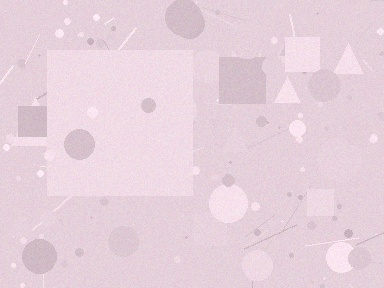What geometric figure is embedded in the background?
A square is embedded in the background.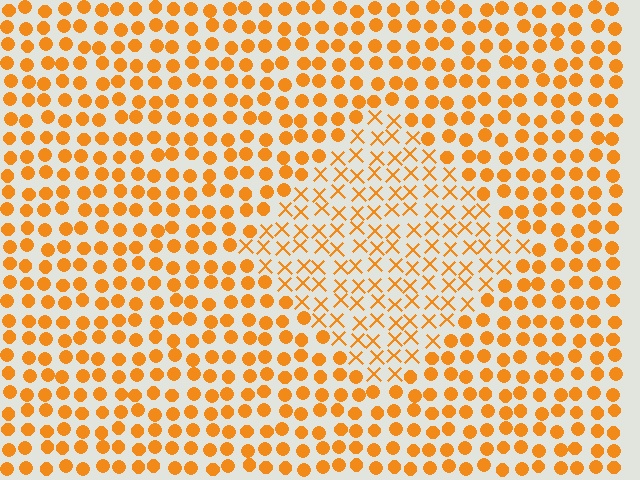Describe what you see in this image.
The image is filled with small orange elements arranged in a uniform grid. A diamond-shaped region contains X marks, while the surrounding area contains circles. The boundary is defined purely by the change in element shape.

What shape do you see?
I see a diamond.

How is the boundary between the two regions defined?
The boundary is defined by a change in element shape: X marks inside vs. circles outside. All elements share the same color and spacing.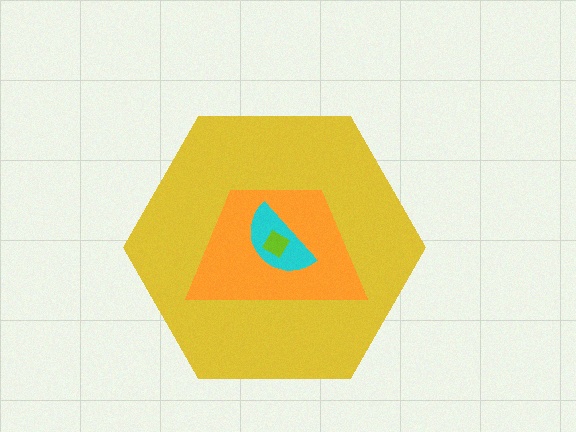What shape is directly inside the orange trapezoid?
The cyan semicircle.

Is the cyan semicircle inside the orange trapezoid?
Yes.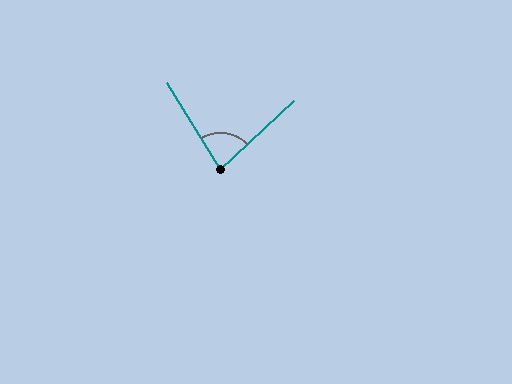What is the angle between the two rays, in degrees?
Approximately 78 degrees.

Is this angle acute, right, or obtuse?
It is acute.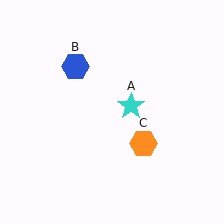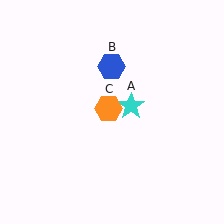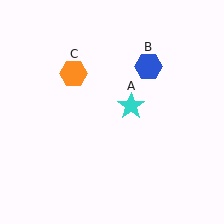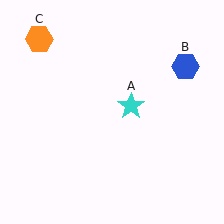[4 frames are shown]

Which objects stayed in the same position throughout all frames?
Cyan star (object A) remained stationary.